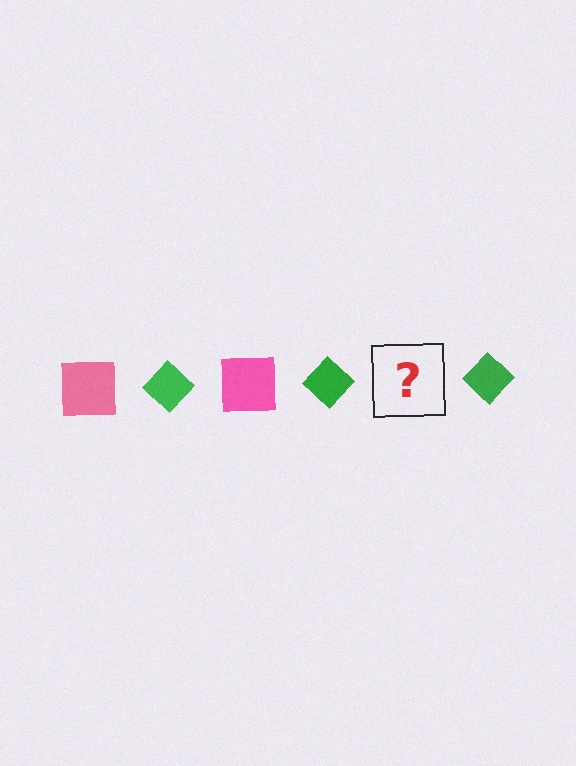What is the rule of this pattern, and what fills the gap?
The rule is that the pattern alternates between pink square and green diamond. The gap should be filled with a pink square.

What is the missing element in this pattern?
The missing element is a pink square.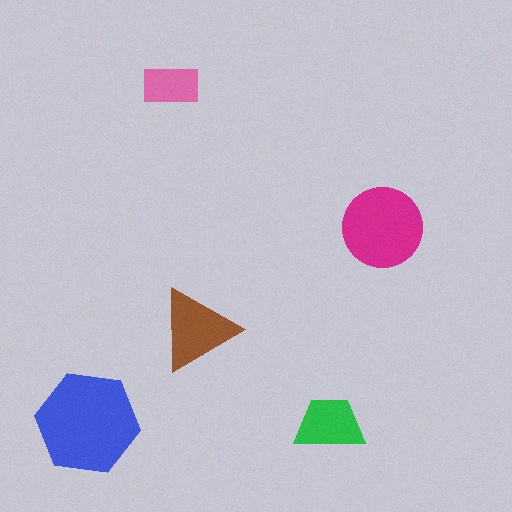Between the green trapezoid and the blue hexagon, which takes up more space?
The blue hexagon.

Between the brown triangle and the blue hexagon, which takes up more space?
The blue hexagon.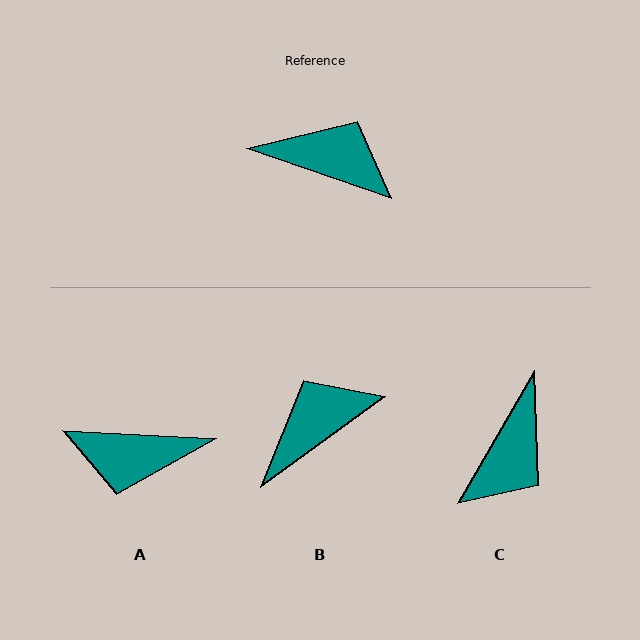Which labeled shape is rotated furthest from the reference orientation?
A, about 164 degrees away.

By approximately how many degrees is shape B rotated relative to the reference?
Approximately 55 degrees counter-clockwise.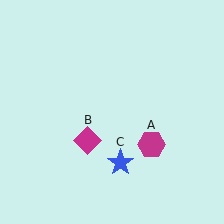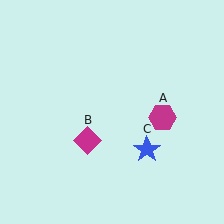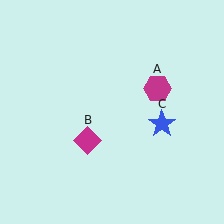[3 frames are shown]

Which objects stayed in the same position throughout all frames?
Magenta diamond (object B) remained stationary.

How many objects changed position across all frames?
2 objects changed position: magenta hexagon (object A), blue star (object C).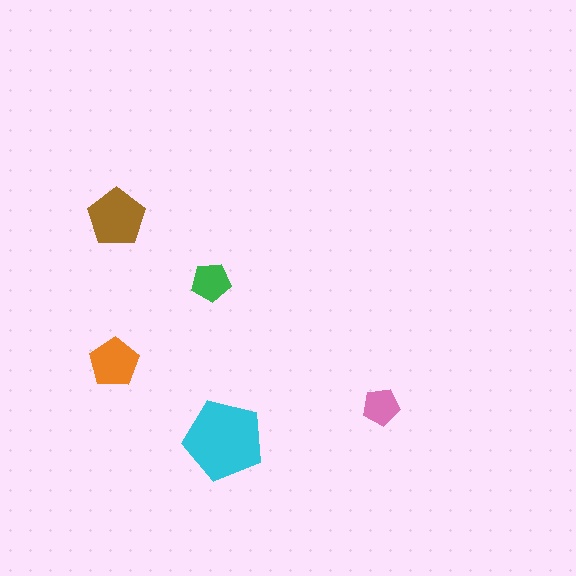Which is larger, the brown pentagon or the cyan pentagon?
The cyan one.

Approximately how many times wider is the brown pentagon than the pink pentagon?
About 1.5 times wider.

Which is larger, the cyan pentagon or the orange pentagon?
The cyan one.